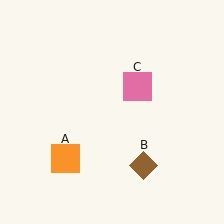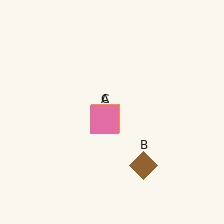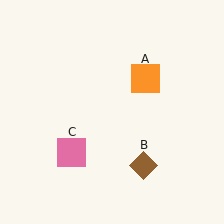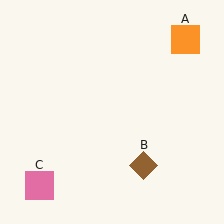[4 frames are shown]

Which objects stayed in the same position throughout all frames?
Brown diamond (object B) remained stationary.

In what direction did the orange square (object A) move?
The orange square (object A) moved up and to the right.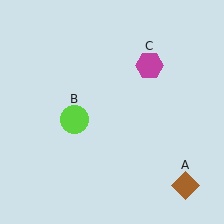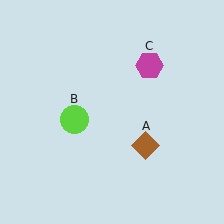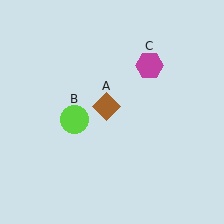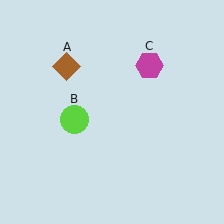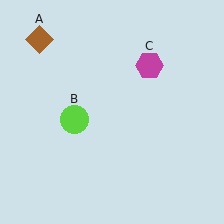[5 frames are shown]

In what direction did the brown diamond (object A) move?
The brown diamond (object A) moved up and to the left.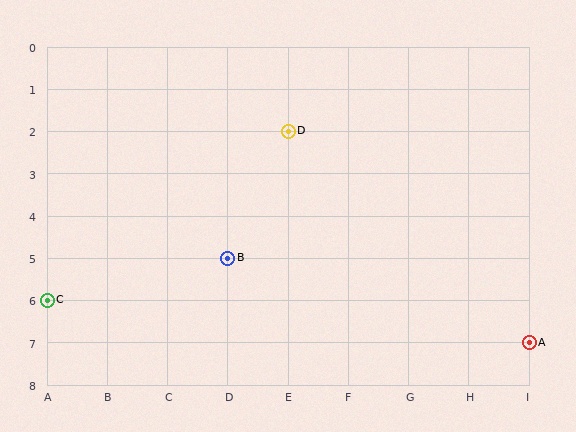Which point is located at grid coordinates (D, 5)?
Point B is at (D, 5).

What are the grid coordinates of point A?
Point A is at grid coordinates (I, 7).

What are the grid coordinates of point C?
Point C is at grid coordinates (A, 6).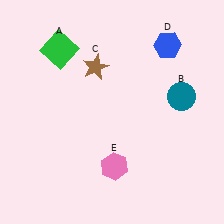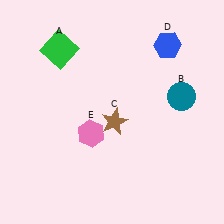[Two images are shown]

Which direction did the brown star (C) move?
The brown star (C) moved down.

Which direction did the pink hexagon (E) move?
The pink hexagon (E) moved up.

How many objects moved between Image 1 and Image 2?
2 objects moved between the two images.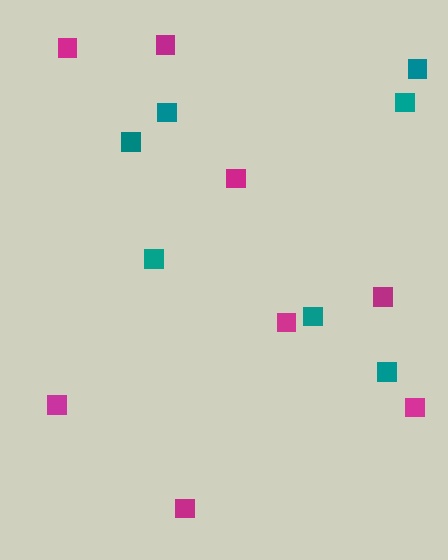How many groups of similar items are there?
There are 2 groups: one group of teal squares (7) and one group of magenta squares (8).